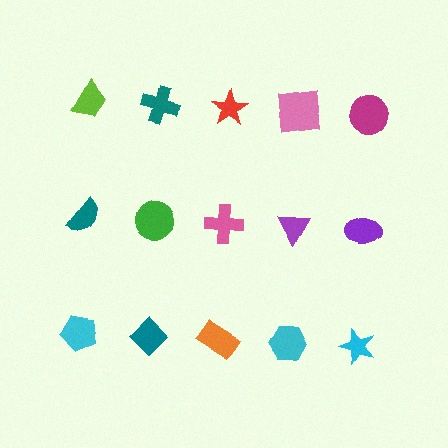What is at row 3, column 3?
An orange rectangle.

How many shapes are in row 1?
5 shapes.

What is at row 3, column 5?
A cyan star.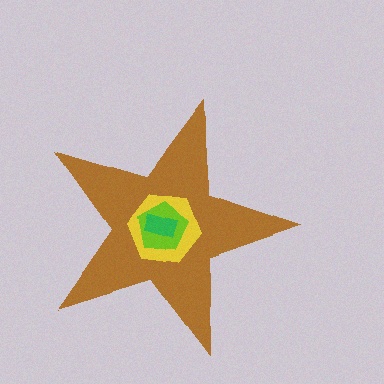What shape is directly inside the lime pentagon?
The green rectangle.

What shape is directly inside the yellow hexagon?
The lime pentagon.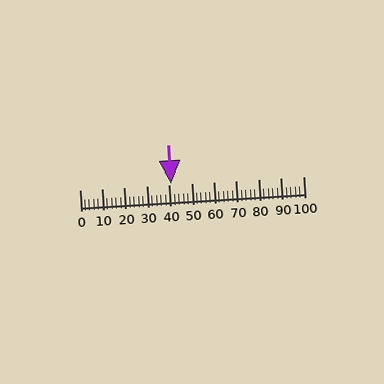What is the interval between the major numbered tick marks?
The major tick marks are spaced 10 units apart.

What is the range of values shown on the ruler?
The ruler shows values from 0 to 100.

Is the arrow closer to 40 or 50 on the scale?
The arrow is closer to 40.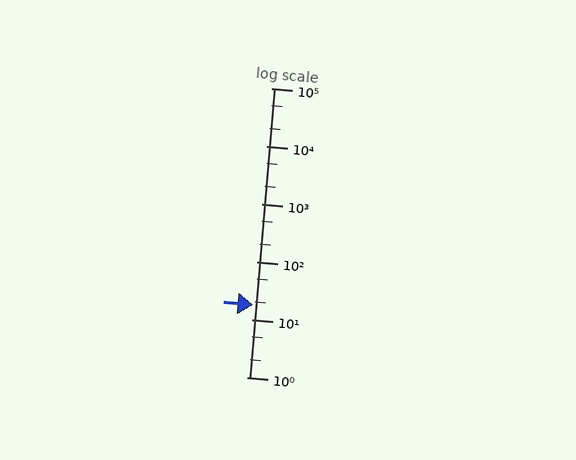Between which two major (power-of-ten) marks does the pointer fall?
The pointer is between 10 and 100.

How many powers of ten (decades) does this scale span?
The scale spans 5 decades, from 1 to 100000.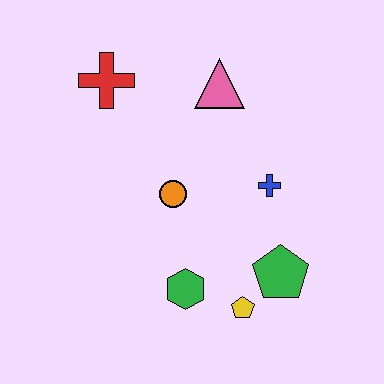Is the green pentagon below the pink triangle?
Yes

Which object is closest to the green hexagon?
The yellow pentagon is closest to the green hexagon.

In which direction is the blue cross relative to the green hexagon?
The blue cross is above the green hexagon.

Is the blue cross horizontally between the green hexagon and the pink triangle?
No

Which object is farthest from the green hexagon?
The red cross is farthest from the green hexagon.